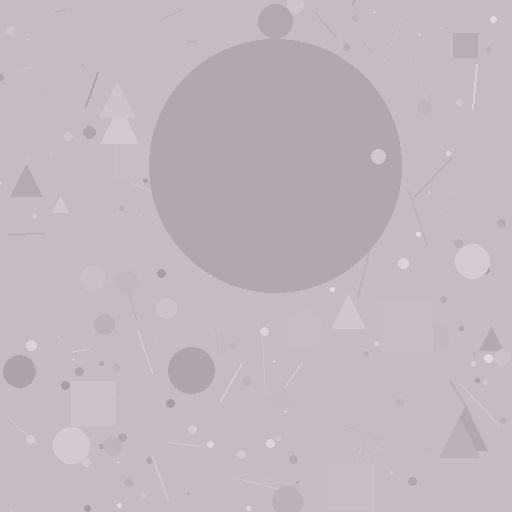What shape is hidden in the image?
A circle is hidden in the image.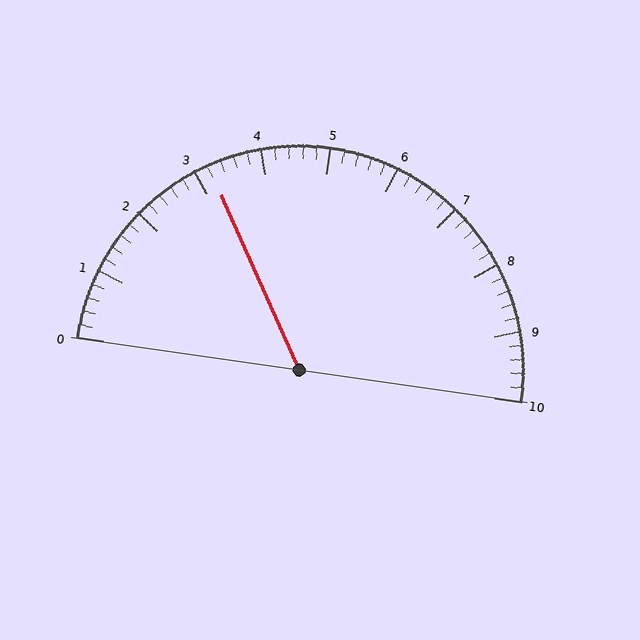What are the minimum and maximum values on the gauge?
The gauge ranges from 0 to 10.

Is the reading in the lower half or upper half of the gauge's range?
The reading is in the lower half of the range (0 to 10).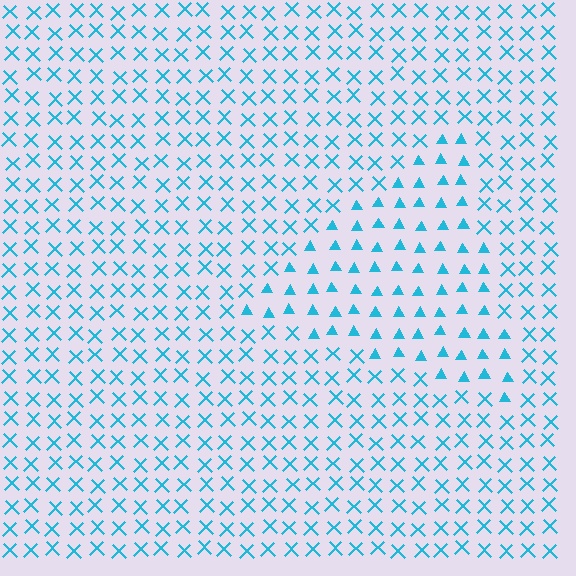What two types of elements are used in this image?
The image uses triangles inside the triangle region and X marks outside it.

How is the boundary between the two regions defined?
The boundary is defined by a change in element shape: triangles inside vs. X marks outside. All elements share the same color and spacing.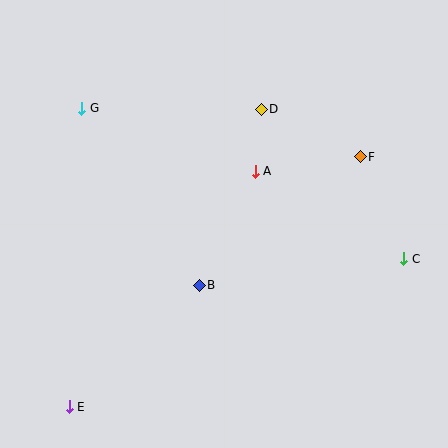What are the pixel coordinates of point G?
Point G is at (82, 108).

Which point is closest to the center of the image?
Point A at (255, 171) is closest to the center.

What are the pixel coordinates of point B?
Point B is at (199, 285).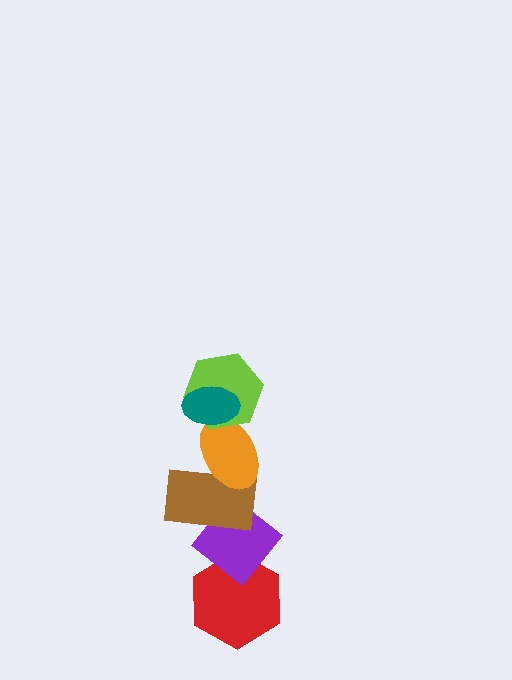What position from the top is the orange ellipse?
The orange ellipse is 3rd from the top.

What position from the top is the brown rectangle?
The brown rectangle is 4th from the top.